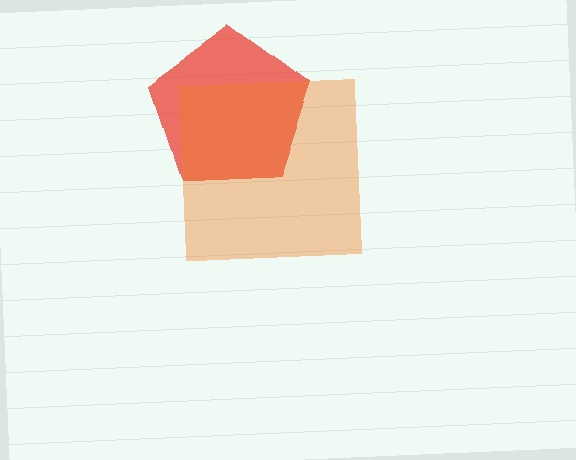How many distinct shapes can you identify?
There are 2 distinct shapes: a red pentagon, an orange square.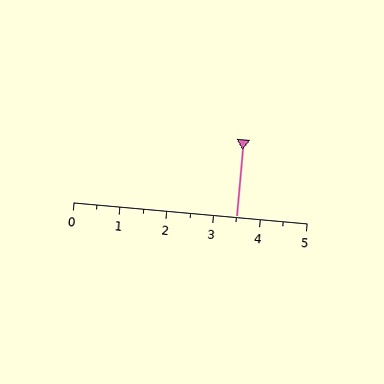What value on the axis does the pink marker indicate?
The marker indicates approximately 3.5.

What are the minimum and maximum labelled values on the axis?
The axis runs from 0 to 5.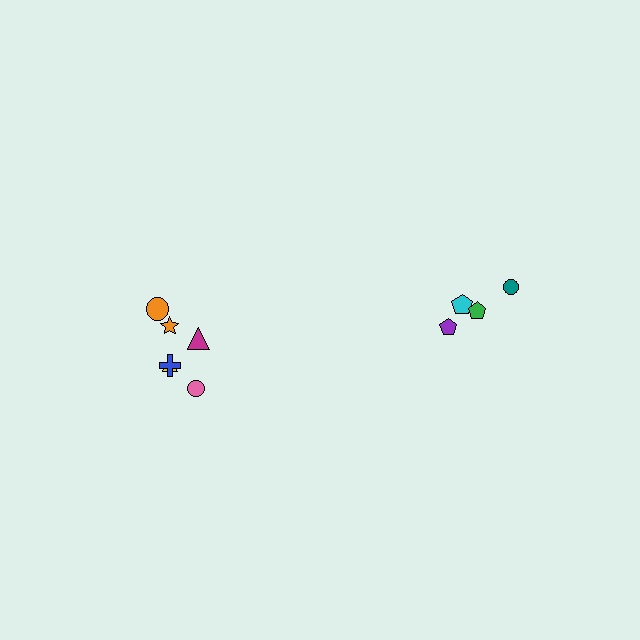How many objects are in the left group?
There are 6 objects.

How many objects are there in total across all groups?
There are 10 objects.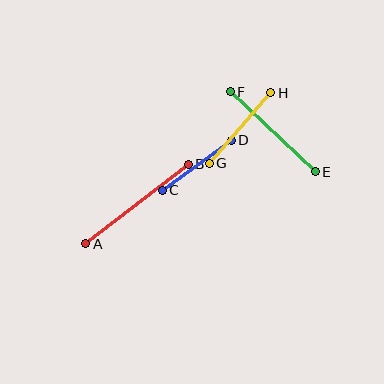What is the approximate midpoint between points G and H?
The midpoint is at approximately (240, 128) pixels.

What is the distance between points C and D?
The distance is approximately 85 pixels.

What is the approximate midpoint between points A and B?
The midpoint is at approximately (137, 204) pixels.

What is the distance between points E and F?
The distance is approximately 117 pixels.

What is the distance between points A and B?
The distance is approximately 129 pixels.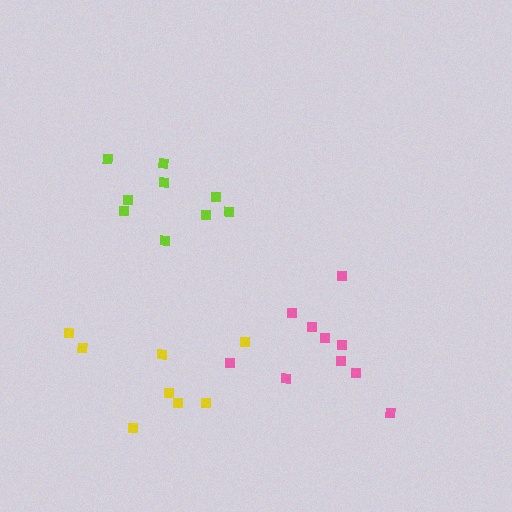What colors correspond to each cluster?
The clusters are colored: yellow, pink, lime.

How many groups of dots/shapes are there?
There are 3 groups.